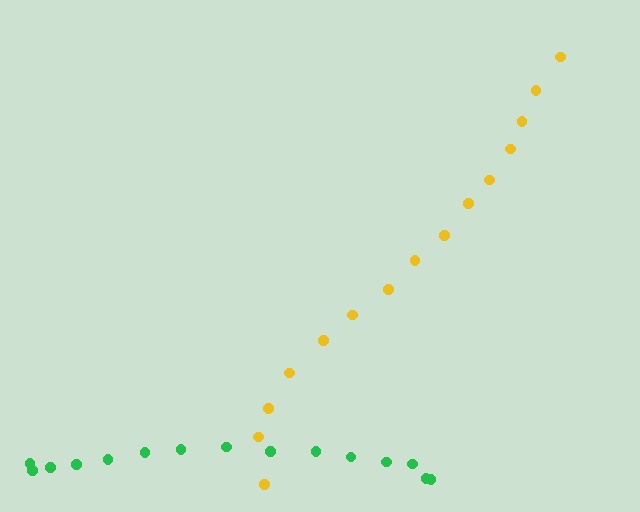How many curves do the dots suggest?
There are 2 distinct paths.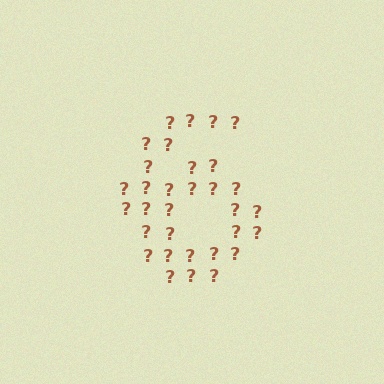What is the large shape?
The large shape is the digit 6.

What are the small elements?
The small elements are question marks.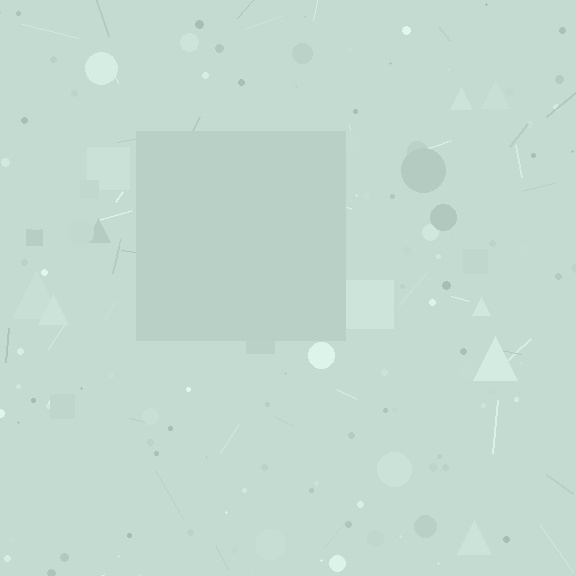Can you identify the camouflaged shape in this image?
The camouflaged shape is a square.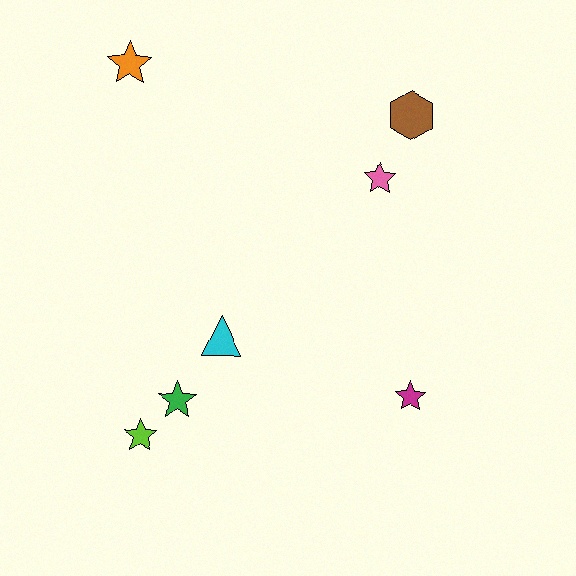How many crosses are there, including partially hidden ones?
There are no crosses.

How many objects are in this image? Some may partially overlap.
There are 7 objects.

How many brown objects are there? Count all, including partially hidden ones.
There is 1 brown object.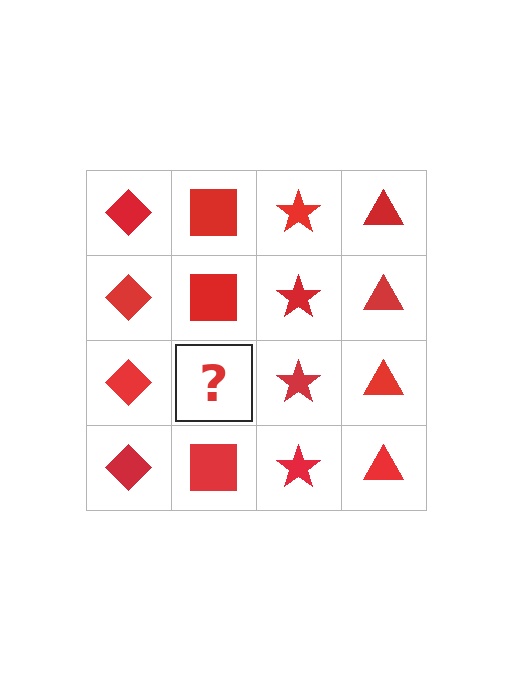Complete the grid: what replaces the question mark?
The question mark should be replaced with a red square.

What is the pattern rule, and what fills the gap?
The rule is that each column has a consistent shape. The gap should be filled with a red square.